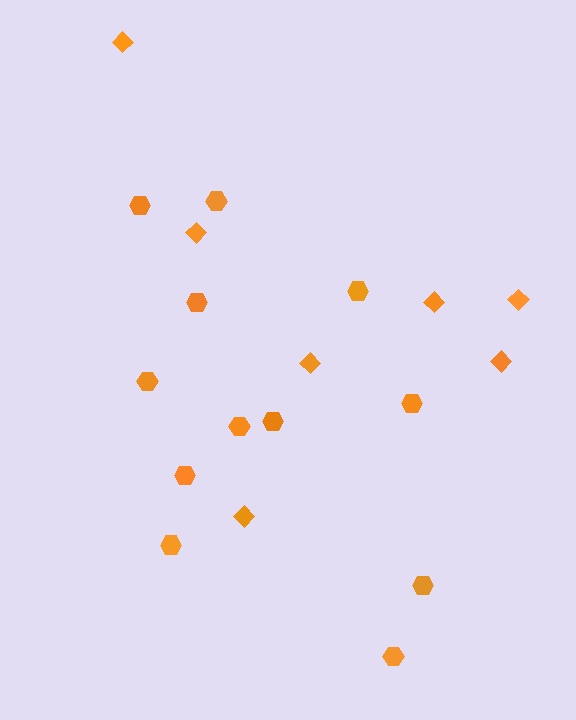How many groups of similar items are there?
There are 2 groups: one group of hexagons (12) and one group of diamonds (7).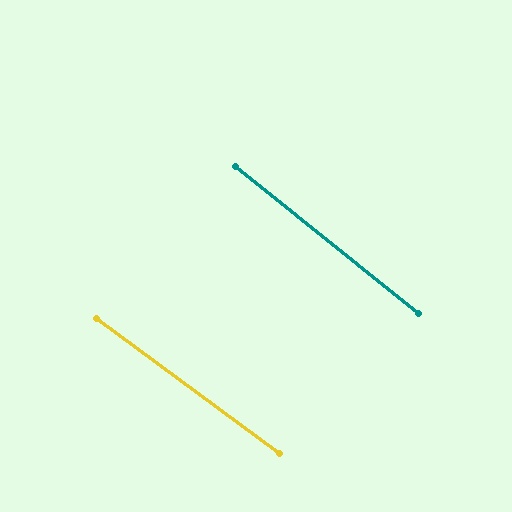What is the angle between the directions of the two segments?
Approximately 2 degrees.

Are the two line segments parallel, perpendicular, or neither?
Parallel — their directions differ by only 2.0°.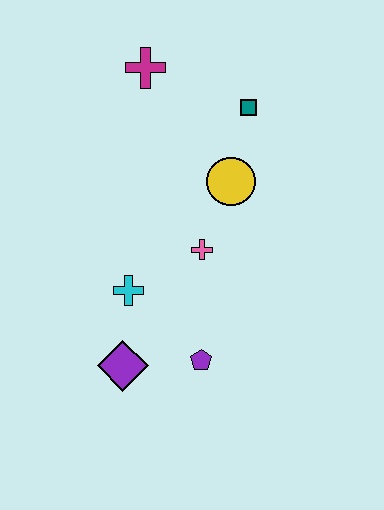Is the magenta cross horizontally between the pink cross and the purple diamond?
Yes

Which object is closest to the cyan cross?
The purple diamond is closest to the cyan cross.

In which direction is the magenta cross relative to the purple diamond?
The magenta cross is above the purple diamond.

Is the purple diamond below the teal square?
Yes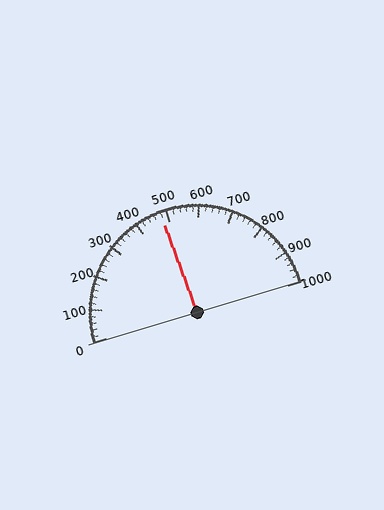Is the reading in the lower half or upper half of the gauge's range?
The reading is in the lower half of the range (0 to 1000).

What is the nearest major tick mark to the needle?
The nearest major tick mark is 500.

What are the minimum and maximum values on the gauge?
The gauge ranges from 0 to 1000.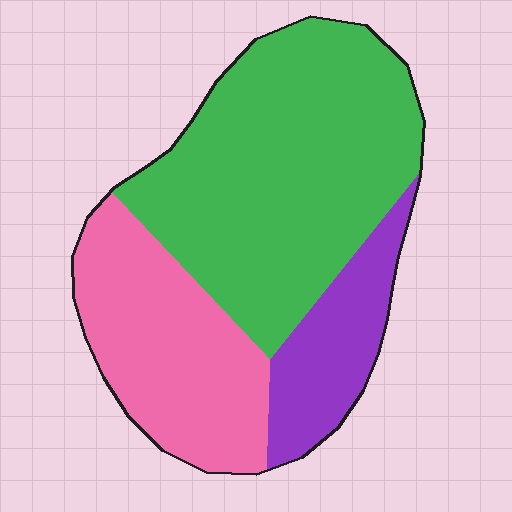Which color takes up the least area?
Purple, at roughly 15%.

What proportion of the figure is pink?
Pink covers roughly 30% of the figure.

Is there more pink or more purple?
Pink.